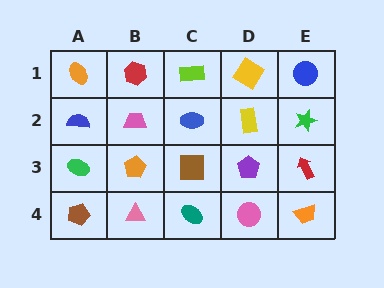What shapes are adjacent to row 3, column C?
A blue ellipse (row 2, column C), a teal ellipse (row 4, column C), an orange pentagon (row 3, column B), a purple pentagon (row 3, column D).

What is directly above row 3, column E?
A green star.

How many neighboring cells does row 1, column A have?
2.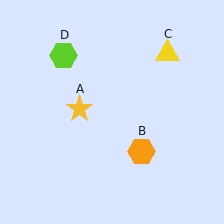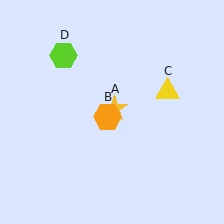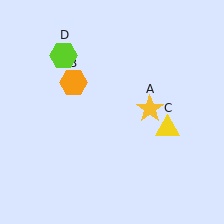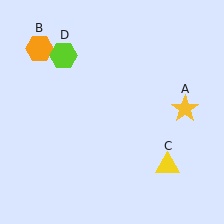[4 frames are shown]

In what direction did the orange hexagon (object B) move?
The orange hexagon (object B) moved up and to the left.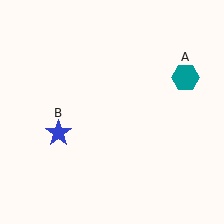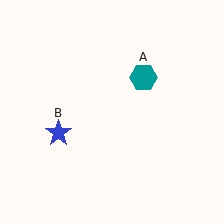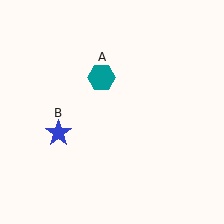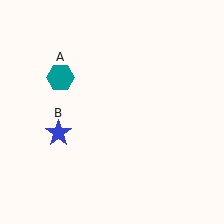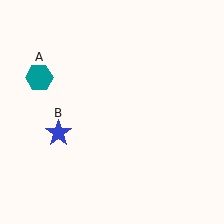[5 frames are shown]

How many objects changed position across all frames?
1 object changed position: teal hexagon (object A).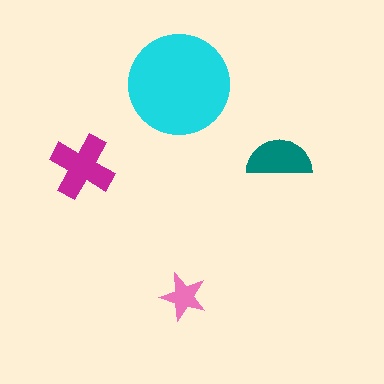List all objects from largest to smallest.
The cyan circle, the magenta cross, the teal semicircle, the pink star.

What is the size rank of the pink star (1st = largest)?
4th.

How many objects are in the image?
There are 4 objects in the image.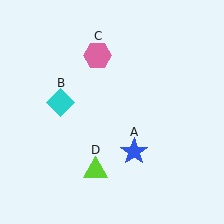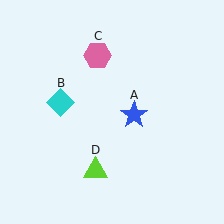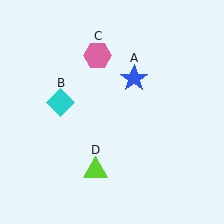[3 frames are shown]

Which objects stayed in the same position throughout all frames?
Cyan diamond (object B) and pink hexagon (object C) and lime triangle (object D) remained stationary.